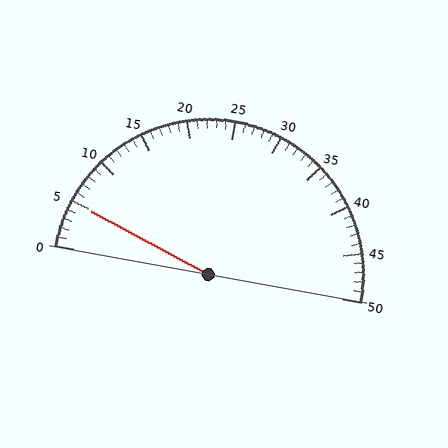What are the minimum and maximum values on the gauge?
The gauge ranges from 0 to 50.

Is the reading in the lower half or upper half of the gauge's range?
The reading is in the lower half of the range (0 to 50).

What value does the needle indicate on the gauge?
The needle indicates approximately 5.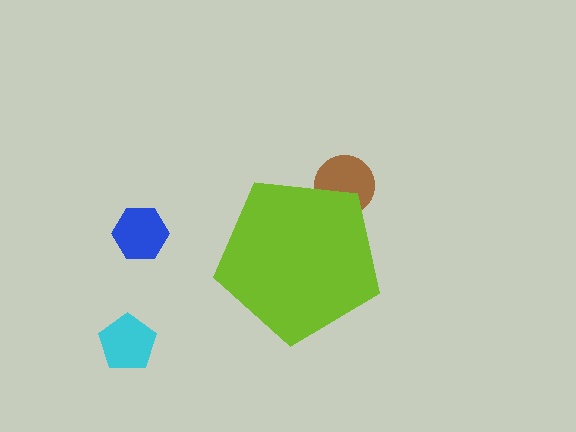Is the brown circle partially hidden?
Yes, the brown circle is partially hidden behind the lime pentagon.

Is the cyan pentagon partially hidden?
No, the cyan pentagon is fully visible.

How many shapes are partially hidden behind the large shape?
1 shape is partially hidden.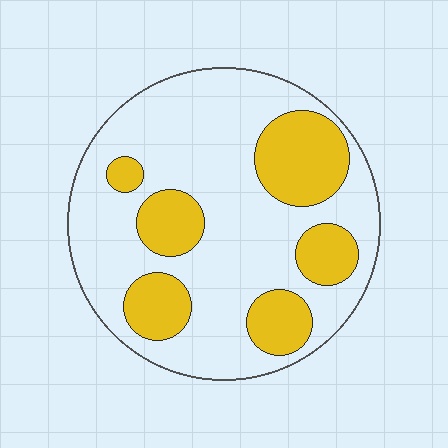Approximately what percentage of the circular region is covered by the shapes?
Approximately 30%.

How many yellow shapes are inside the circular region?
6.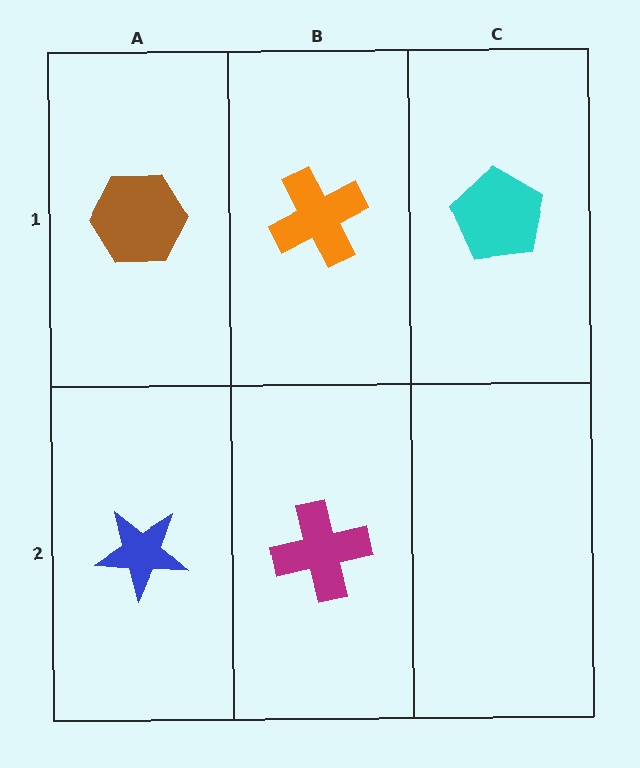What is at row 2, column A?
A blue star.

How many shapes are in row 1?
3 shapes.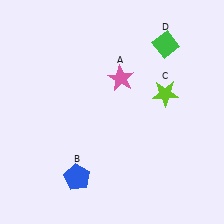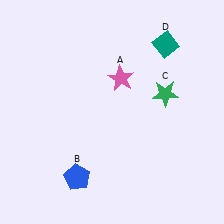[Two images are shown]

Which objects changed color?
C changed from lime to green. D changed from green to teal.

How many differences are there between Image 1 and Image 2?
There are 2 differences between the two images.